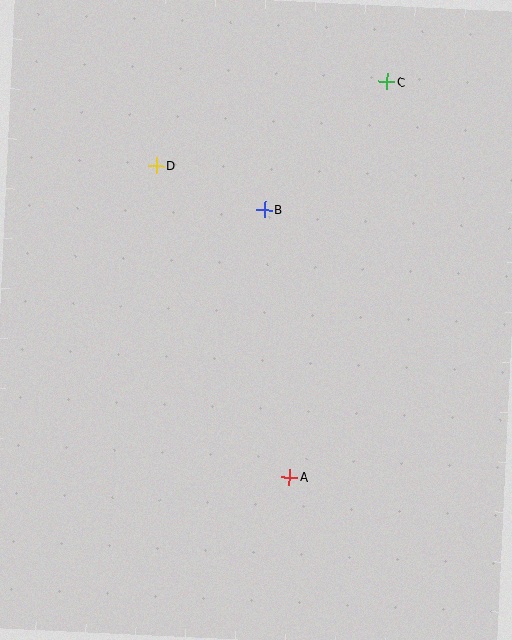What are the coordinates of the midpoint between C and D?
The midpoint between C and D is at (272, 124).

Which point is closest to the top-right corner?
Point C is closest to the top-right corner.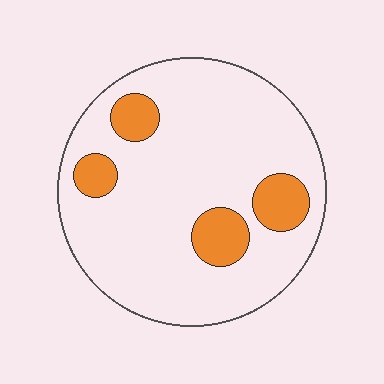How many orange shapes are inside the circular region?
4.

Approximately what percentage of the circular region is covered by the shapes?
Approximately 15%.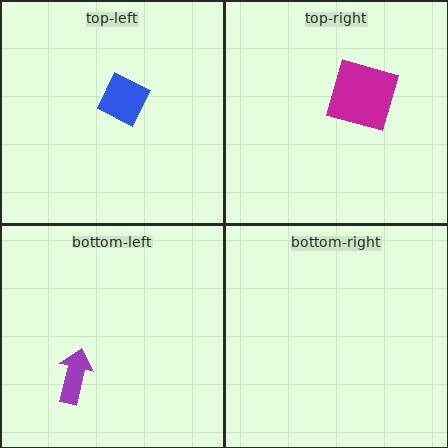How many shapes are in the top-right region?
1.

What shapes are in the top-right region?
The magenta square.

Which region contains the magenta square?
The top-right region.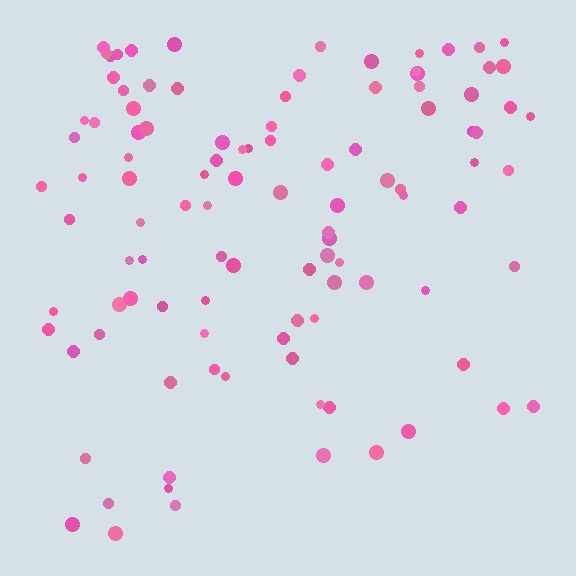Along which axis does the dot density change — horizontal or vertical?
Vertical.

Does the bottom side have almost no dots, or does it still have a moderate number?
Still a moderate number, just noticeably fewer than the top.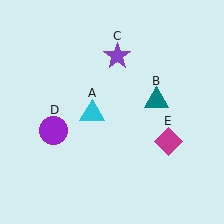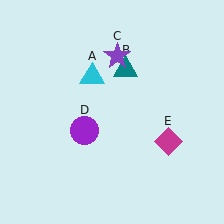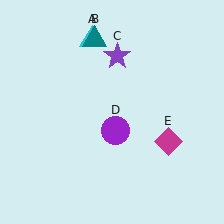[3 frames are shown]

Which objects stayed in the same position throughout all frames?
Purple star (object C) and magenta diamond (object E) remained stationary.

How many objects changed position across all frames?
3 objects changed position: cyan triangle (object A), teal triangle (object B), purple circle (object D).